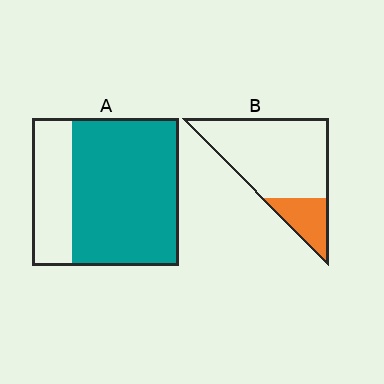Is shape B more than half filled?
No.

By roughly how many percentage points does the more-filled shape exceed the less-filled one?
By roughly 50 percentage points (A over B).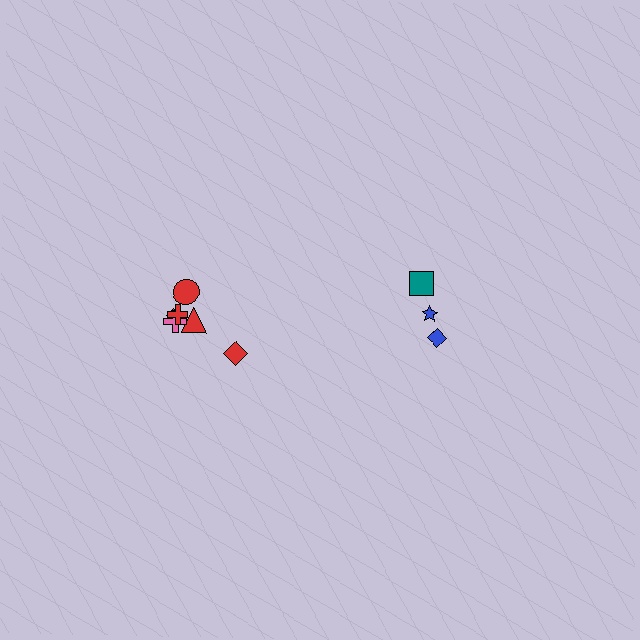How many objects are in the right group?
There are 3 objects.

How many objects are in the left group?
There are 6 objects.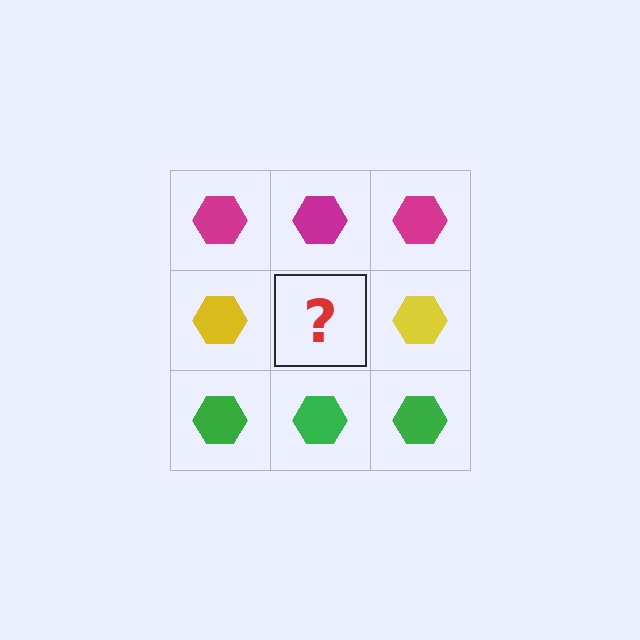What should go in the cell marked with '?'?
The missing cell should contain a yellow hexagon.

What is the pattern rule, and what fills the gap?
The rule is that each row has a consistent color. The gap should be filled with a yellow hexagon.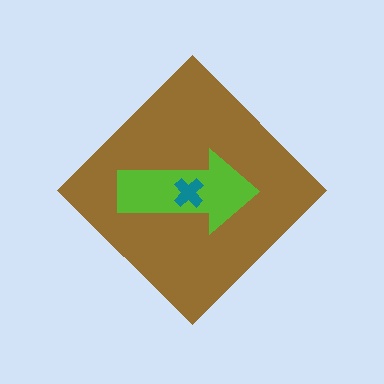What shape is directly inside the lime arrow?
The teal cross.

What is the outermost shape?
The brown diamond.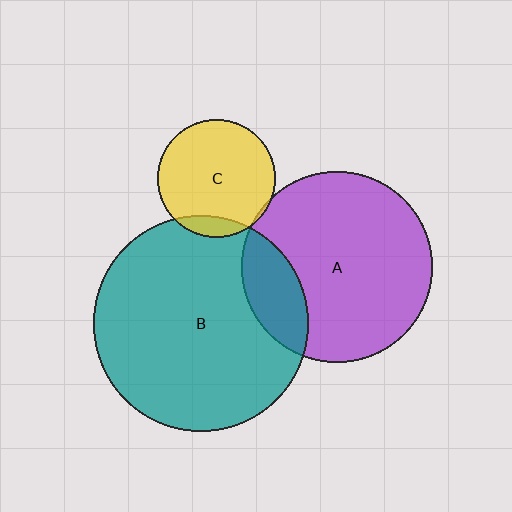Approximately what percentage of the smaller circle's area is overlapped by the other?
Approximately 20%.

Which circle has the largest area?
Circle B (teal).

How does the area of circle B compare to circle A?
Approximately 1.3 times.